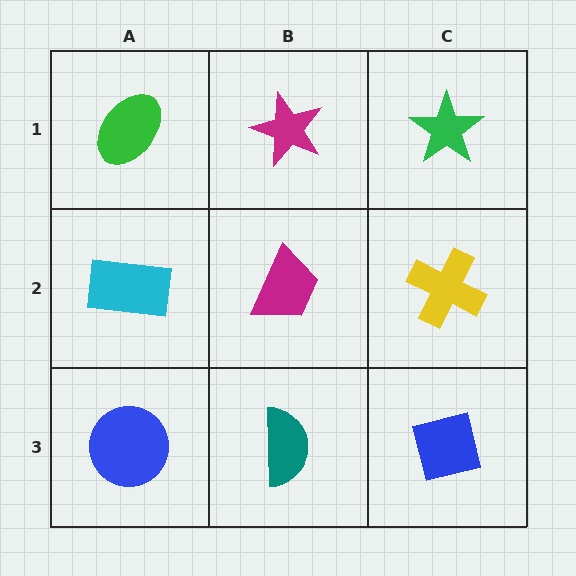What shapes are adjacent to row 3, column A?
A cyan rectangle (row 2, column A), a teal semicircle (row 3, column B).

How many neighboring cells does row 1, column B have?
3.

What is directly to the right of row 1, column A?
A magenta star.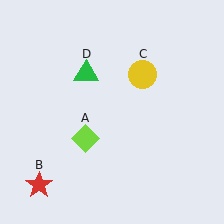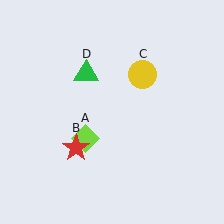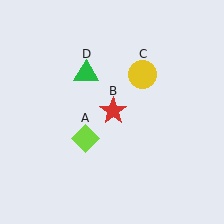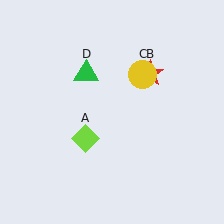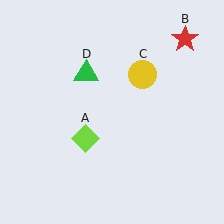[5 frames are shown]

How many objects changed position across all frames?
1 object changed position: red star (object B).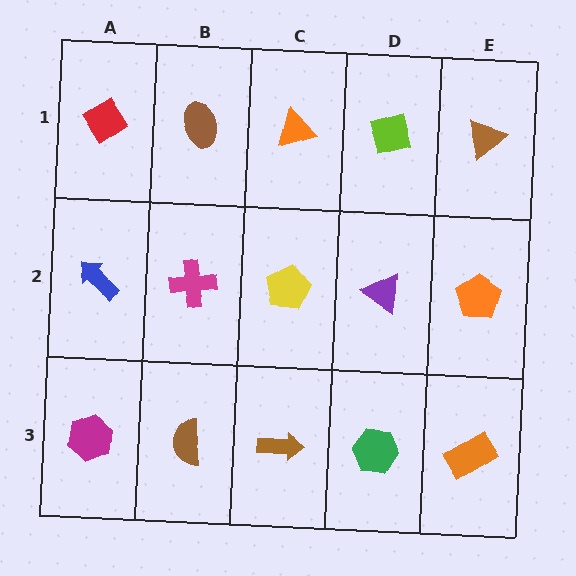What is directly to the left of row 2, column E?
A purple triangle.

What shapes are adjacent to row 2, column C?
An orange triangle (row 1, column C), a brown arrow (row 3, column C), a magenta cross (row 2, column B), a purple triangle (row 2, column D).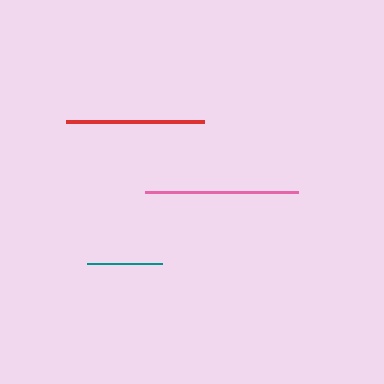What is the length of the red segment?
The red segment is approximately 137 pixels long.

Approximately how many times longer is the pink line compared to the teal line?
The pink line is approximately 2.0 times the length of the teal line.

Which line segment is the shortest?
The teal line is the shortest at approximately 75 pixels.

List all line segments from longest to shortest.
From longest to shortest: pink, red, teal.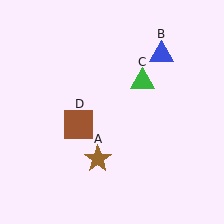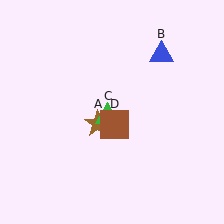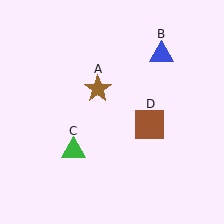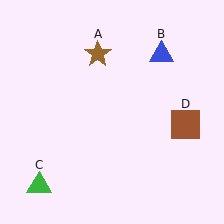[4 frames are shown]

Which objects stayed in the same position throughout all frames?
Blue triangle (object B) remained stationary.